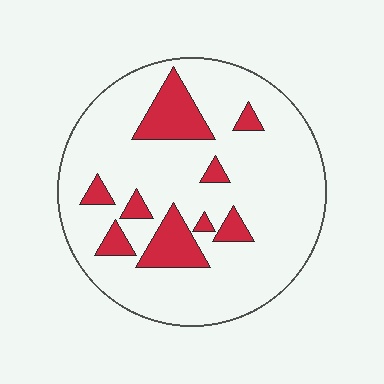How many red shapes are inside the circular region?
9.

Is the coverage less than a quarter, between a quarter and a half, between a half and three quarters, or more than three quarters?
Less than a quarter.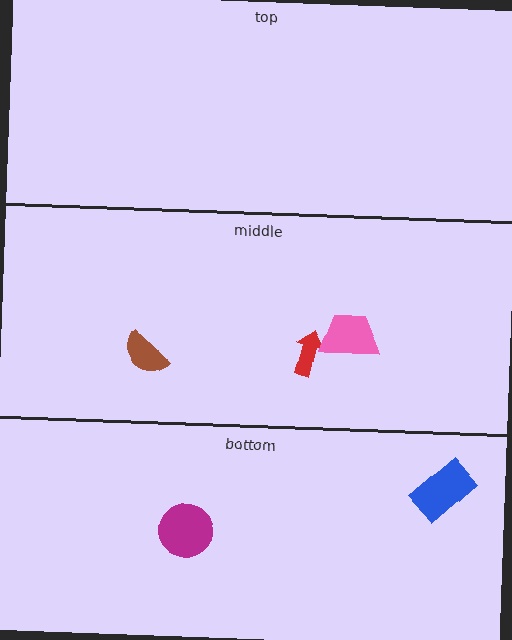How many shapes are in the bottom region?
2.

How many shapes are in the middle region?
3.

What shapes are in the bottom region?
The magenta circle, the blue rectangle.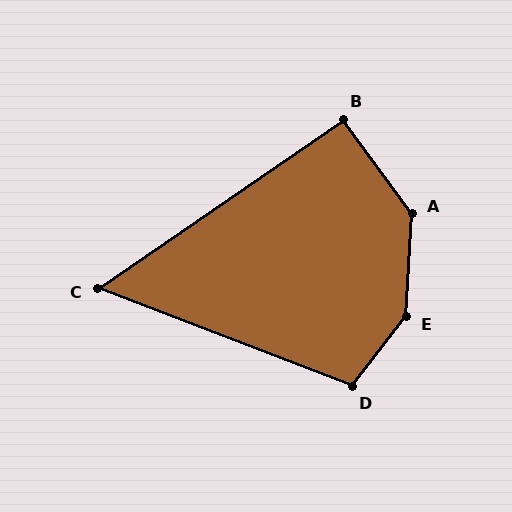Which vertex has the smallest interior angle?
C, at approximately 55 degrees.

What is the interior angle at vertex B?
Approximately 92 degrees (approximately right).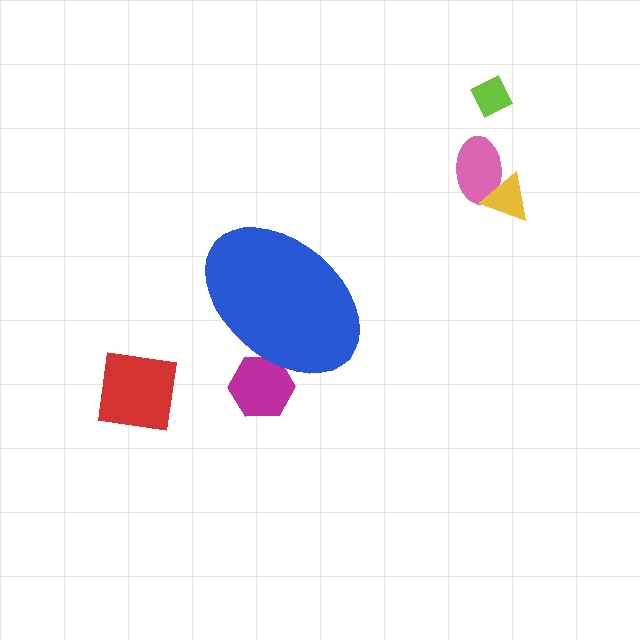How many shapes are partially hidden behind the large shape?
1 shape is partially hidden.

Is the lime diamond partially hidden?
No, the lime diamond is fully visible.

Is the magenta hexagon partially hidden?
Yes, the magenta hexagon is partially hidden behind the blue ellipse.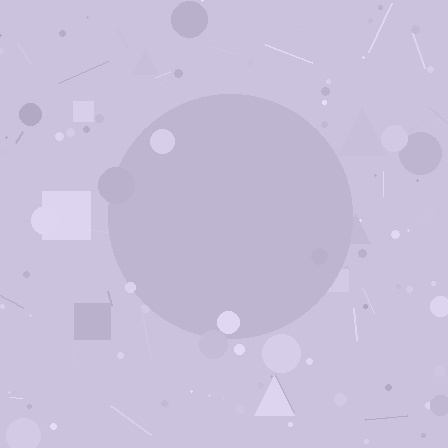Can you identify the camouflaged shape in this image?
The camouflaged shape is a circle.